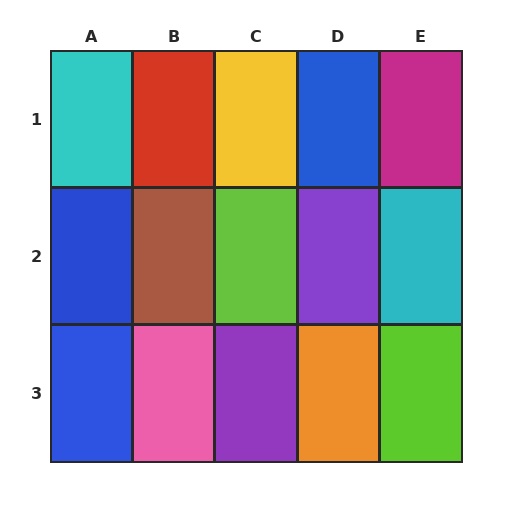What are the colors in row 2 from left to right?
Blue, brown, lime, purple, cyan.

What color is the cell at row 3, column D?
Orange.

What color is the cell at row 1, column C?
Yellow.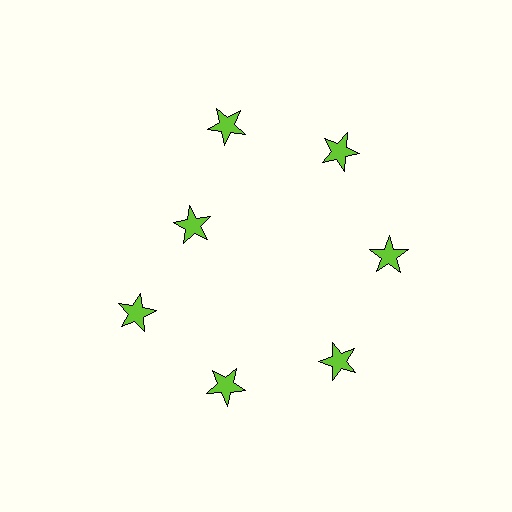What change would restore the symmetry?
The symmetry would be restored by moving it outward, back onto the ring so that all 7 stars sit at equal angles and equal distance from the center.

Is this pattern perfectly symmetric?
No. The 7 lime stars are arranged in a ring, but one element near the 10 o'clock position is pulled inward toward the center, breaking the 7-fold rotational symmetry.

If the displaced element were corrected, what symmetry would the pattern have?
It would have 7-fold rotational symmetry — the pattern would map onto itself every 51 degrees.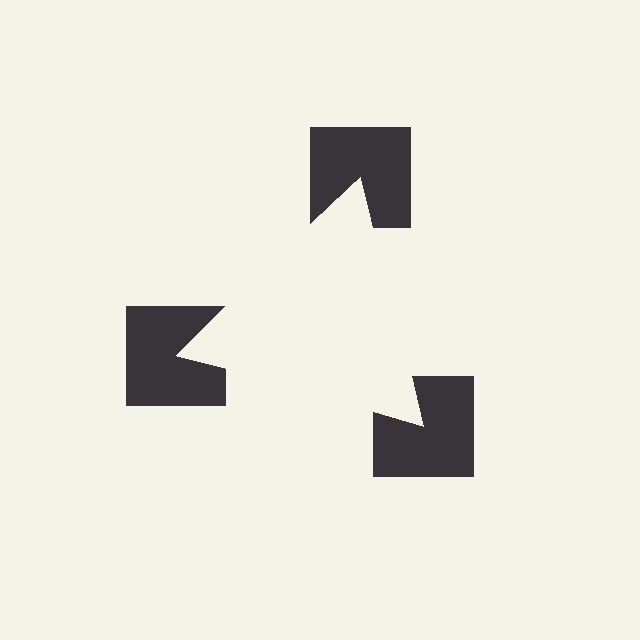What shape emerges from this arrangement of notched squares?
An illusory triangle — its edges are inferred from the aligned wedge cuts in the notched squares, not physically drawn.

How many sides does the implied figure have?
3 sides.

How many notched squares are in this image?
There are 3 — one at each vertex of the illusory triangle.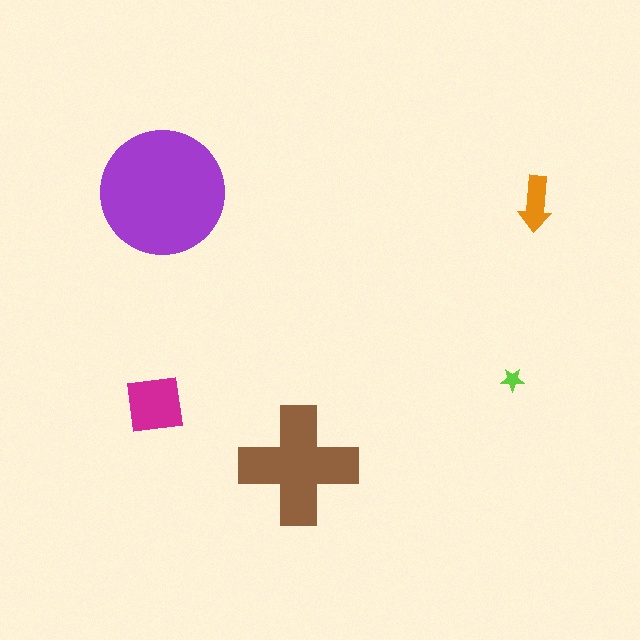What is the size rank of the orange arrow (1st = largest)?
4th.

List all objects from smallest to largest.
The lime star, the orange arrow, the magenta square, the brown cross, the purple circle.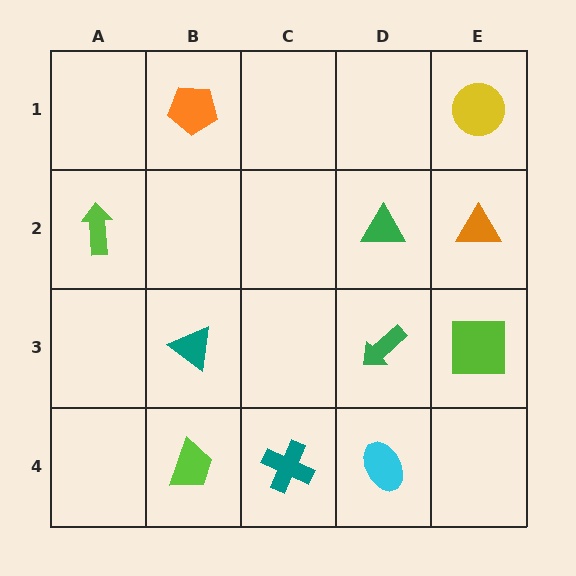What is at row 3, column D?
A green arrow.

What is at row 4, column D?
A cyan ellipse.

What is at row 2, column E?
An orange triangle.